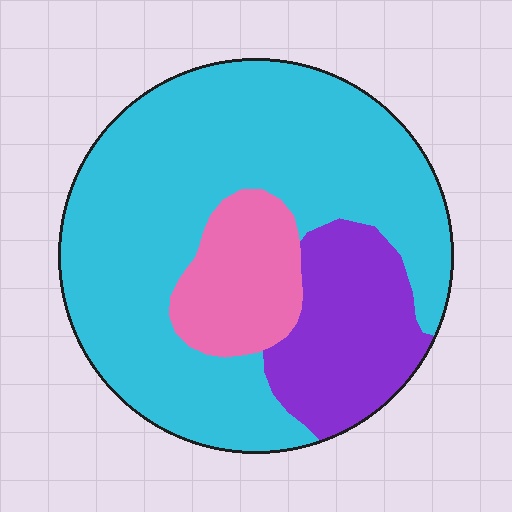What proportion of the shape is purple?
Purple takes up about one fifth (1/5) of the shape.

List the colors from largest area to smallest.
From largest to smallest: cyan, purple, pink.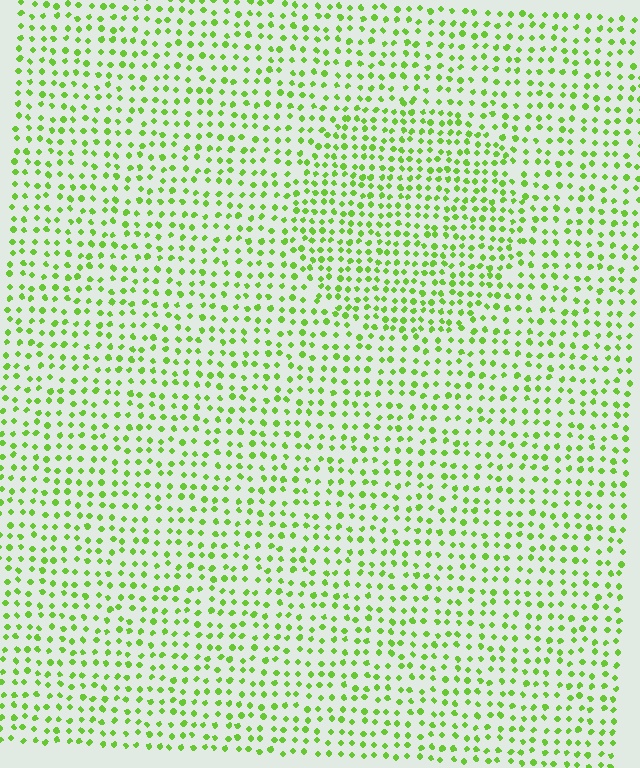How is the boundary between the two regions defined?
The boundary is defined by a change in element density (approximately 1.4x ratio). All elements are the same color, size, and shape.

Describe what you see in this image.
The image contains small lime elements arranged at two different densities. A circle-shaped region is visible where the elements are more densely packed than the surrounding area.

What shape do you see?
I see a circle.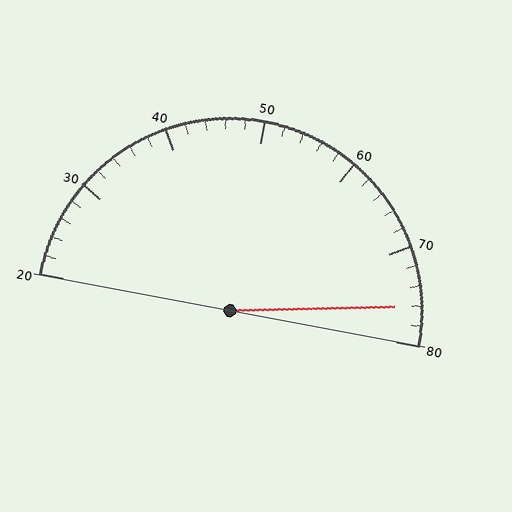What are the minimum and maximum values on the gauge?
The gauge ranges from 20 to 80.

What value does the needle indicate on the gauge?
The needle indicates approximately 76.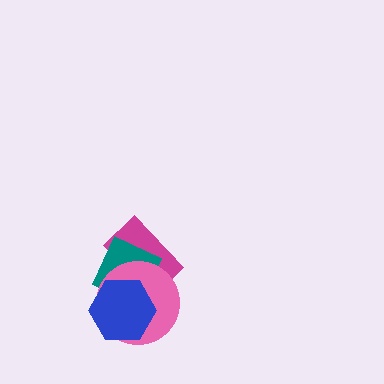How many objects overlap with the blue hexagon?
3 objects overlap with the blue hexagon.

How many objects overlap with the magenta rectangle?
3 objects overlap with the magenta rectangle.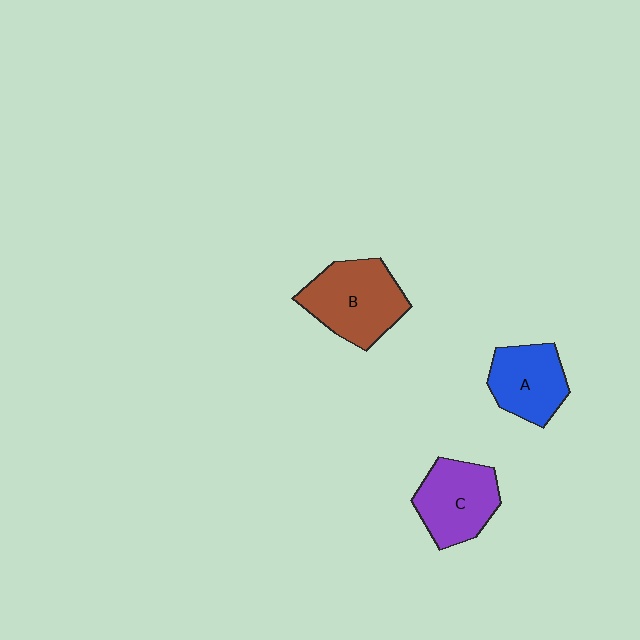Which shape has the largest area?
Shape B (brown).